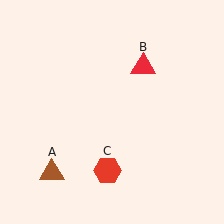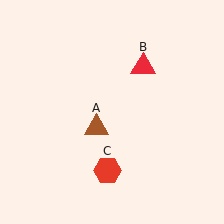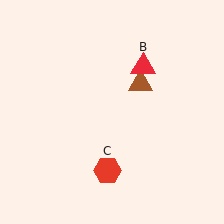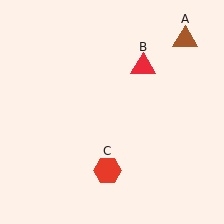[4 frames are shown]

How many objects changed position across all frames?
1 object changed position: brown triangle (object A).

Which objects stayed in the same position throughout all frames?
Red triangle (object B) and red hexagon (object C) remained stationary.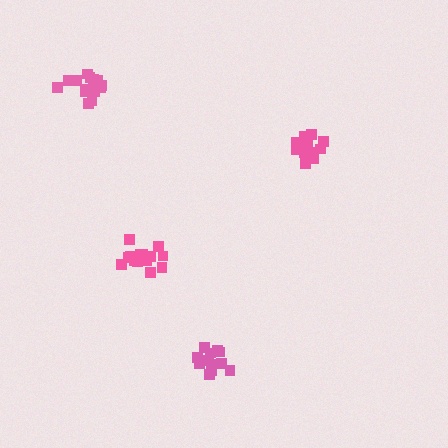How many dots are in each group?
Group 1: 15 dots, Group 2: 17 dots, Group 3: 13 dots, Group 4: 12 dots (57 total).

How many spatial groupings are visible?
There are 4 spatial groupings.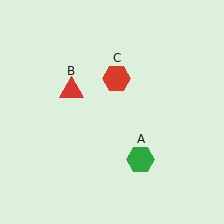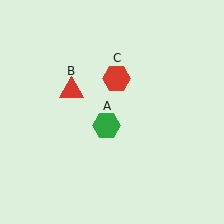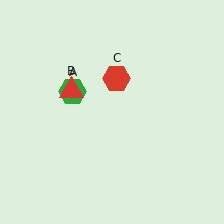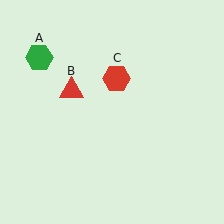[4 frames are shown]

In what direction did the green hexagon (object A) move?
The green hexagon (object A) moved up and to the left.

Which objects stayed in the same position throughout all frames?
Red triangle (object B) and red hexagon (object C) remained stationary.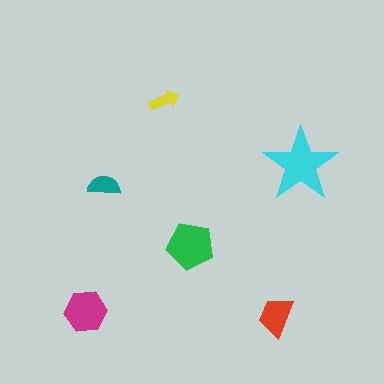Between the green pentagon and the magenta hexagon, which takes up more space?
The green pentagon.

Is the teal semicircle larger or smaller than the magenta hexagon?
Smaller.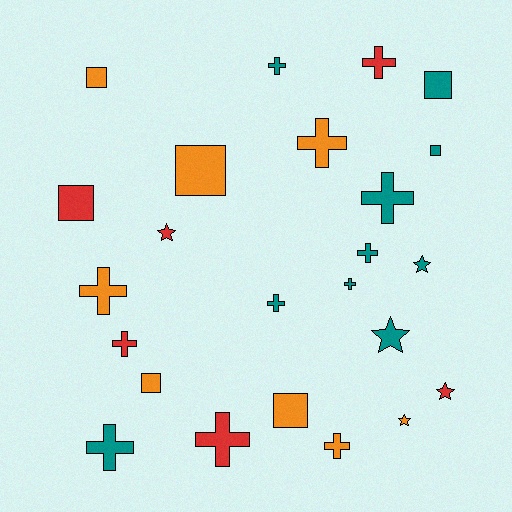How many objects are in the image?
There are 24 objects.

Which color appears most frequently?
Teal, with 10 objects.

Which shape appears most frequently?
Cross, with 12 objects.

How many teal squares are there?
There are 2 teal squares.